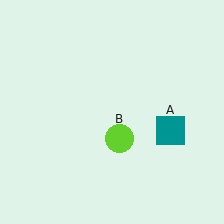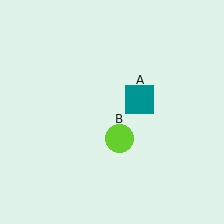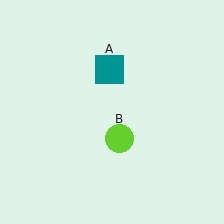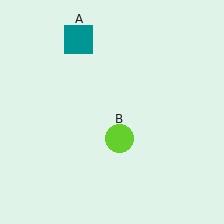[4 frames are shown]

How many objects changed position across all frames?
1 object changed position: teal square (object A).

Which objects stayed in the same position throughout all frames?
Lime circle (object B) remained stationary.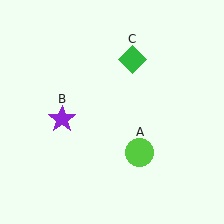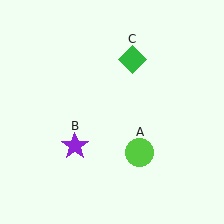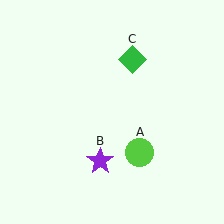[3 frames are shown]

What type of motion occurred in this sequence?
The purple star (object B) rotated counterclockwise around the center of the scene.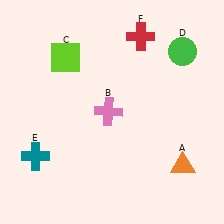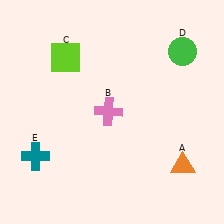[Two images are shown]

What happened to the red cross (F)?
The red cross (F) was removed in Image 2. It was in the top-right area of Image 1.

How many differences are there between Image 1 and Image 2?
There is 1 difference between the two images.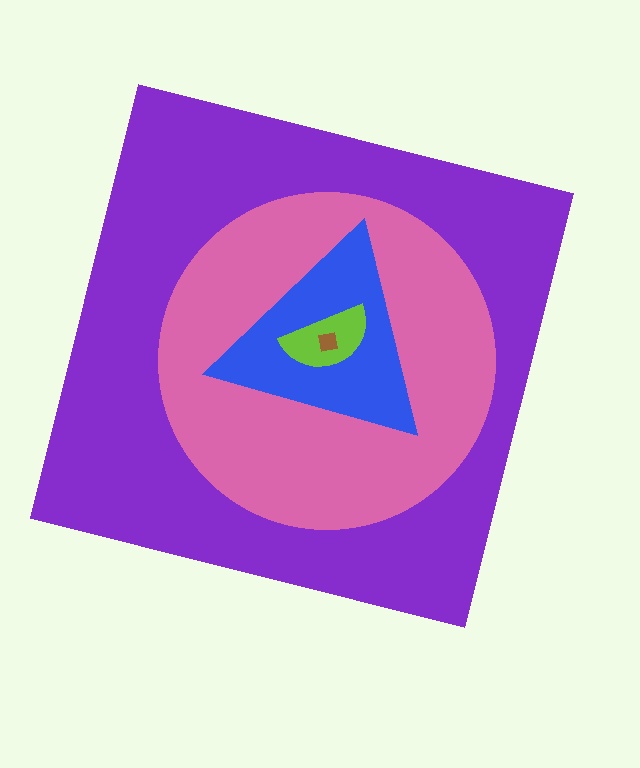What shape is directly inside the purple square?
The pink circle.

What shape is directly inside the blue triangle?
The lime semicircle.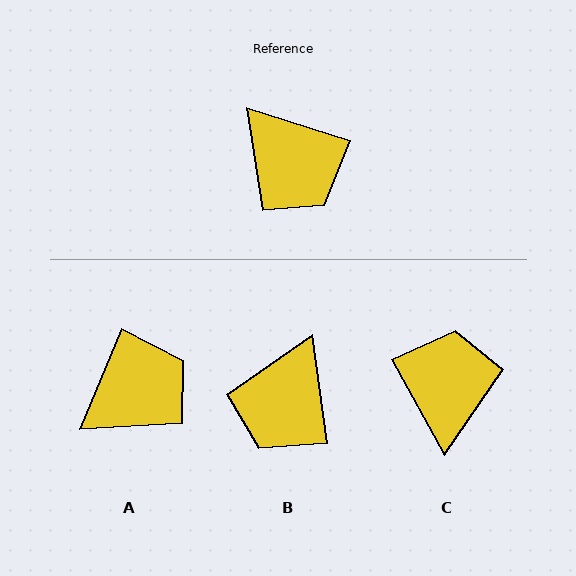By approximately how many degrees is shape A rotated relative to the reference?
Approximately 85 degrees counter-clockwise.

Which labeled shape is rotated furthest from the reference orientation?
C, about 136 degrees away.